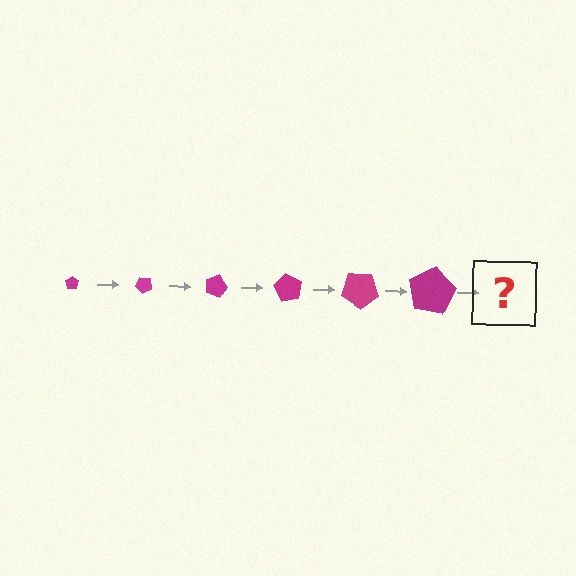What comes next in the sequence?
The next element should be a pentagon, larger than the previous one and rotated 270 degrees from the start.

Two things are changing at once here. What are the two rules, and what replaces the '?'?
The two rules are that the pentagon grows larger each step and it rotates 45 degrees each step. The '?' should be a pentagon, larger than the previous one and rotated 270 degrees from the start.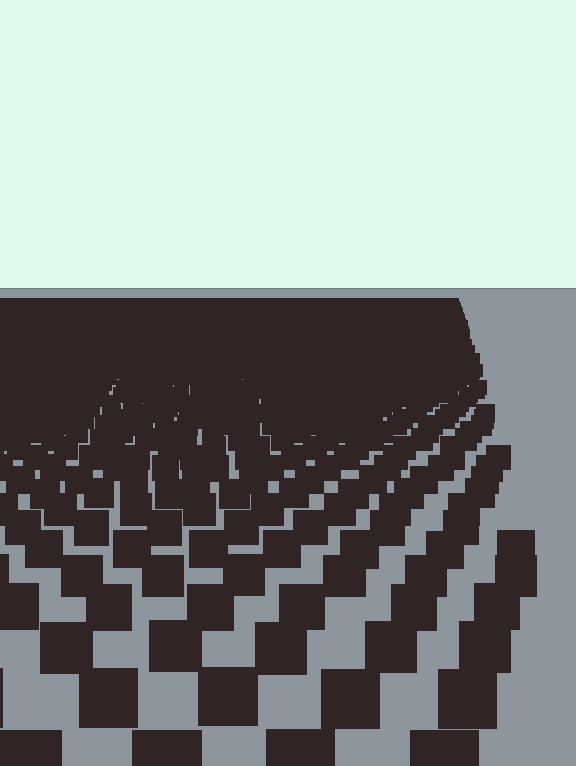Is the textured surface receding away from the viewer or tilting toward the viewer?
The surface is receding away from the viewer. Texture elements get smaller and denser toward the top.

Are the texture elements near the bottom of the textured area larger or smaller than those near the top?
Larger. Near the bottom, elements are closer to the viewer and appear at a bigger on-screen size.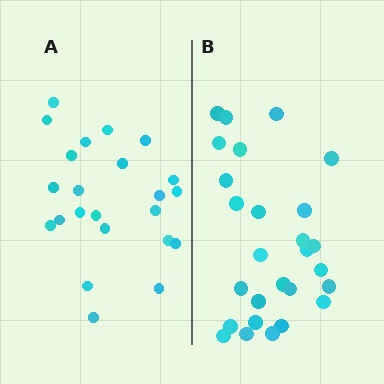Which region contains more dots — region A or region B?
Region B (the right region) has more dots.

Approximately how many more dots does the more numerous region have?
Region B has about 4 more dots than region A.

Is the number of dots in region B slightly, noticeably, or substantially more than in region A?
Region B has only slightly more — the two regions are fairly close. The ratio is roughly 1.2 to 1.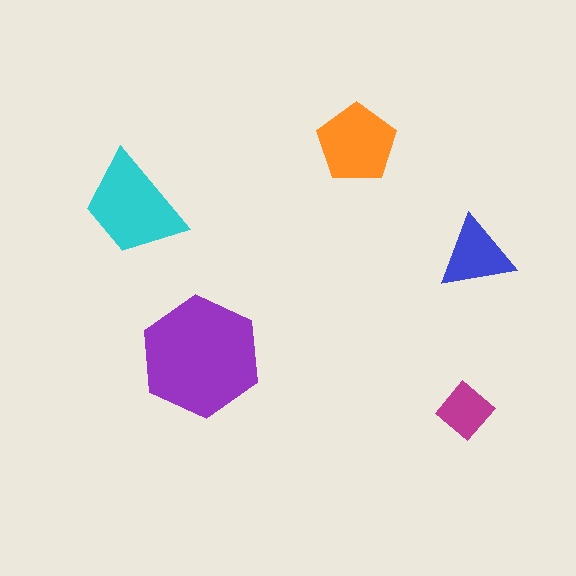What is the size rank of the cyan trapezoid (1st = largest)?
2nd.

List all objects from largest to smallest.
The purple hexagon, the cyan trapezoid, the orange pentagon, the blue triangle, the magenta diamond.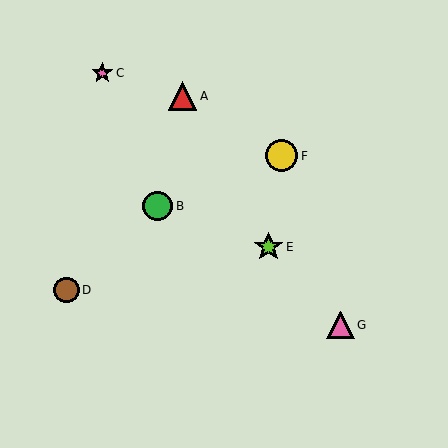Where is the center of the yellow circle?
The center of the yellow circle is at (282, 156).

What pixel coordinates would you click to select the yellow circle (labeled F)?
Click at (282, 156) to select the yellow circle F.